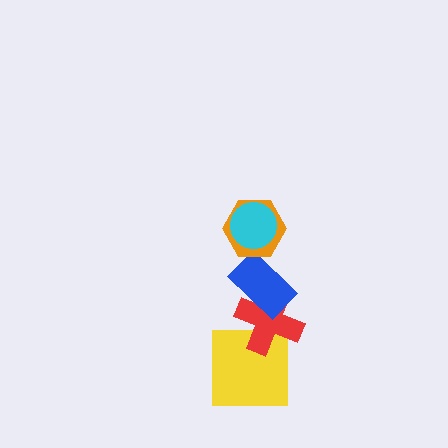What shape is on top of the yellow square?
The red cross is on top of the yellow square.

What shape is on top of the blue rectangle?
The orange hexagon is on top of the blue rectangle.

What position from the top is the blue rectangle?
The blue rectangle is 3rd from the top.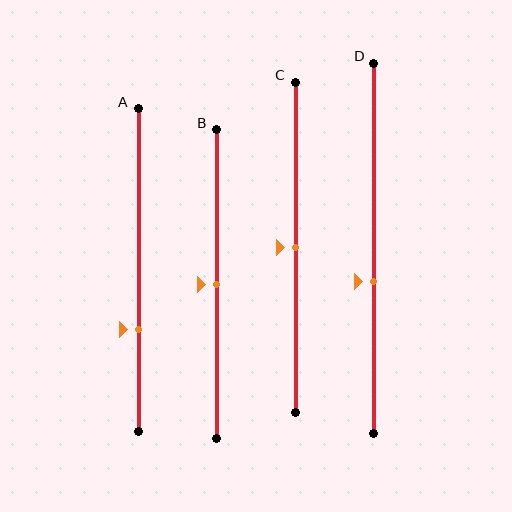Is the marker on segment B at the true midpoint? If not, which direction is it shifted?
Yes, the marker on segment B is at the true midpoint.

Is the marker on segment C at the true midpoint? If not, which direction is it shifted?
Yes, the marker on segment C is at the true midpoint.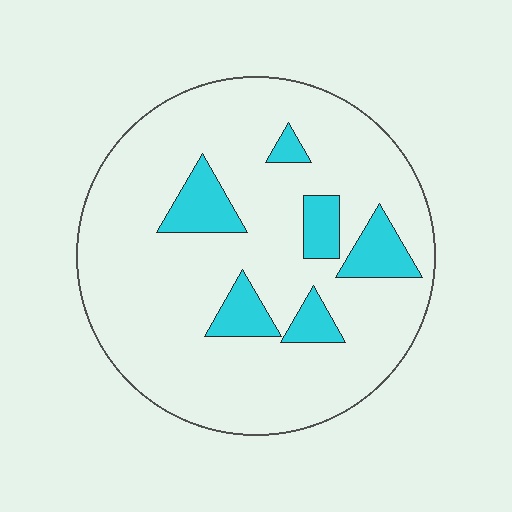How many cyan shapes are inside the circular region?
6.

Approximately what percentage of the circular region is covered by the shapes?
Approximately 15%.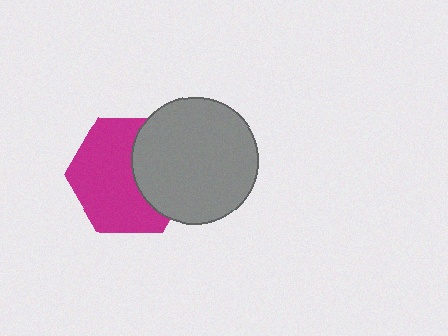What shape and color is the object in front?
The object in front is a gray circle.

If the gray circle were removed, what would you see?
You would see the complete magenta hexagon.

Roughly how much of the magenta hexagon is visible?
About half of it is visible (roughly 62%).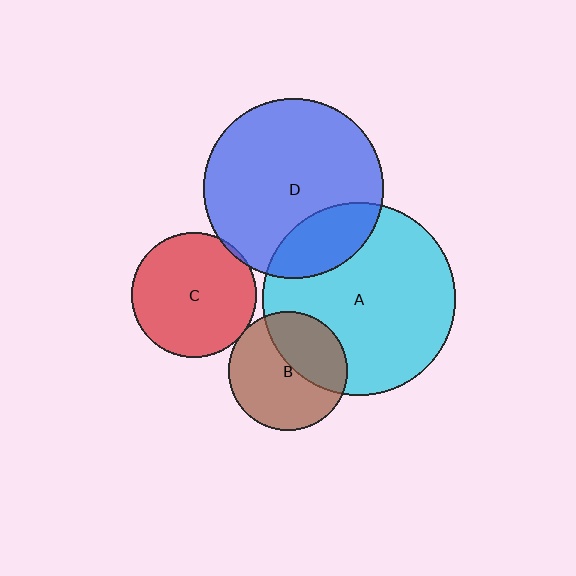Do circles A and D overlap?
Yes.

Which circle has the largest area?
Circle A (cyan).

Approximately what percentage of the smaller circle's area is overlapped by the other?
Approximately 20%.